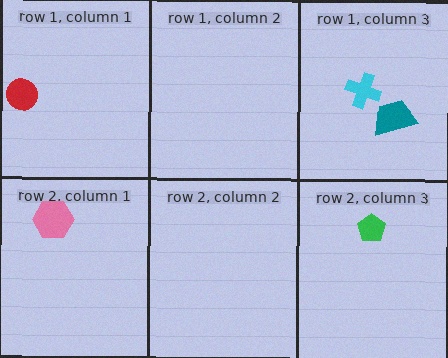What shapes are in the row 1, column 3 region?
The teal trapezoid, the cyan cross.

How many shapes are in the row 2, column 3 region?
1.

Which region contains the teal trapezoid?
The row 1, column 3 region.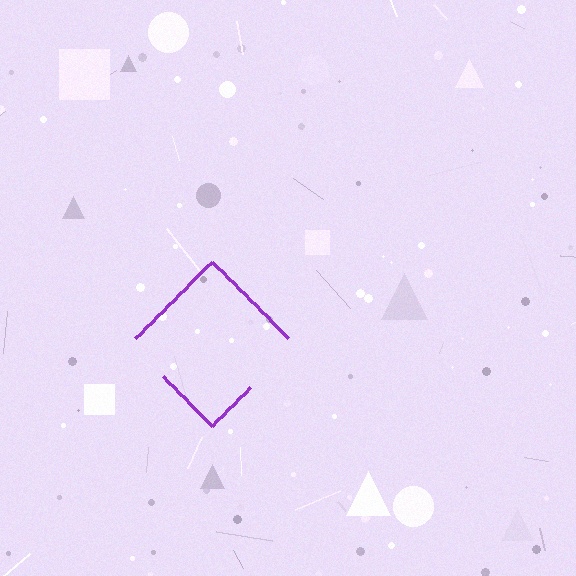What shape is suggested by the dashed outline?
The dashed outline suggests a diamond.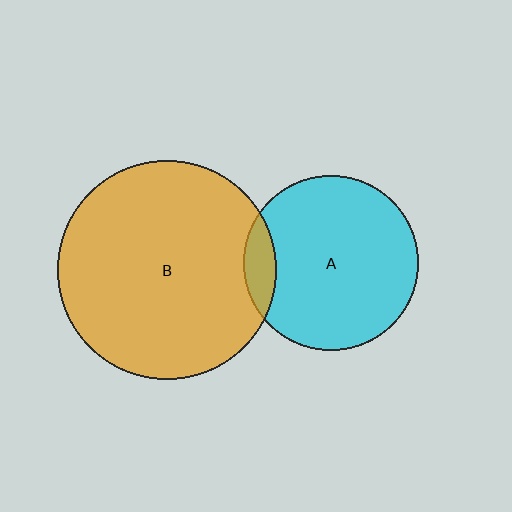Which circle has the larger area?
Circle B (orange).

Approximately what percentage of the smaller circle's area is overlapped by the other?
Approximately 10%.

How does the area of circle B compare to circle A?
Approximately 1.6 times.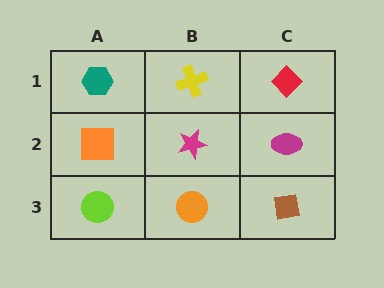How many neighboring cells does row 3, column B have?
3.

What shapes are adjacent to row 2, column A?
A teal hexagon (row 1, column A), a lime circle (row 3, column A), a magenta star (row 2, column B).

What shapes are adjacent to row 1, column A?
An orange square (row 2, column A), a yellow cross (row 1, column B).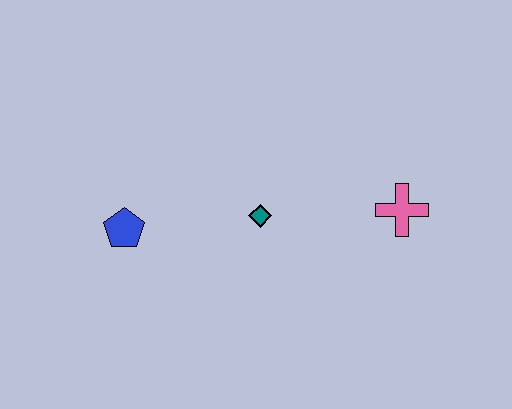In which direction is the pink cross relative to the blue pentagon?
The pink cross is to the right of the blue pentagon.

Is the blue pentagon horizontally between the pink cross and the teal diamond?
No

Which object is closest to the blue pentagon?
The teal diamond is closest to the blue pentagon.